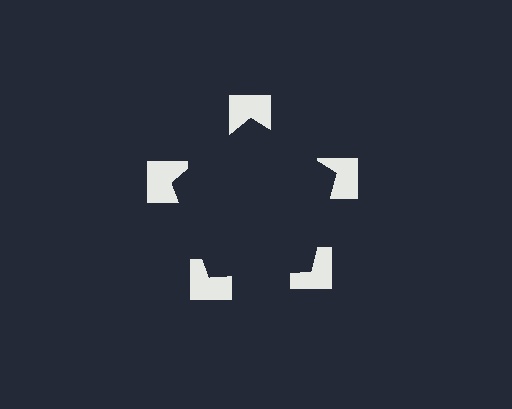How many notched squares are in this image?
There are 5 — one at each vertex of the illusory pentagon.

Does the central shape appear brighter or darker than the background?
It typically appears slightly darker than the background, even though no actual brightness change is drawn.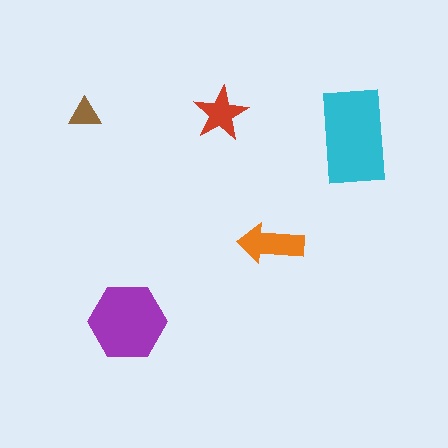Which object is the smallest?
The brown triangle.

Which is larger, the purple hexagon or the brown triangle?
The purple hexagon.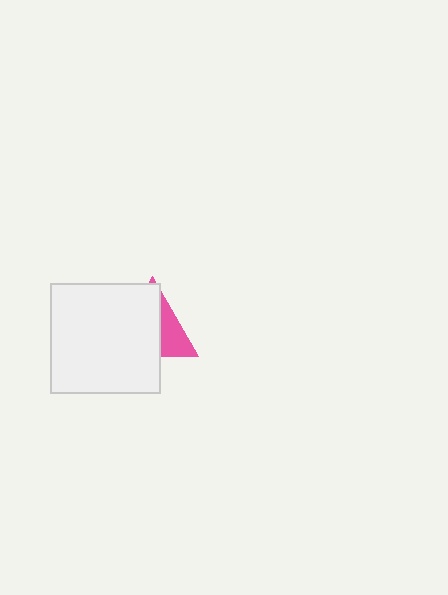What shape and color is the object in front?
The object in front is a white square.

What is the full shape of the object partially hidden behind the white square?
The partially hidden object is a pink triangle.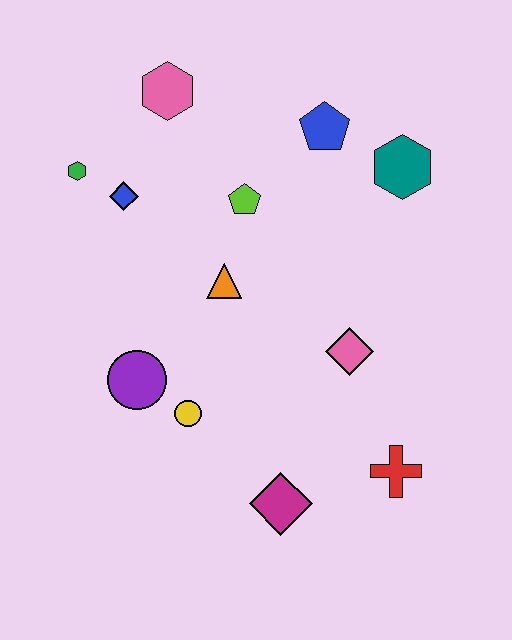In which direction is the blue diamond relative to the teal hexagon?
The blue diamond is to the left of the teal hexagon.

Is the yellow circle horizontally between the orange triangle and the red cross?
No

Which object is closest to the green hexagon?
The blue diamond is closest to the green hexagon.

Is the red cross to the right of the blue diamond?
Yes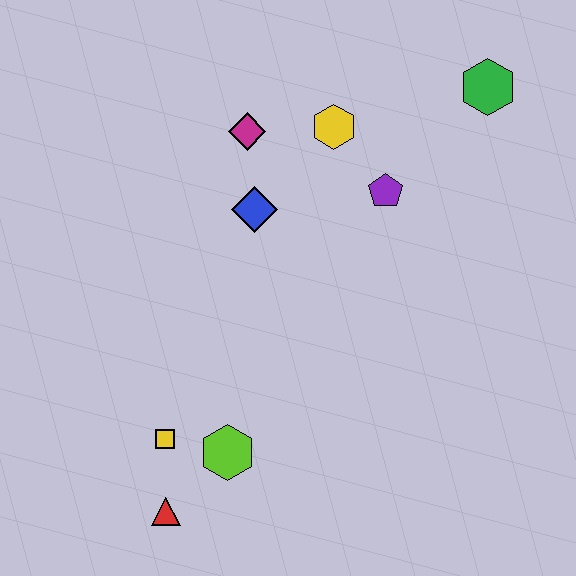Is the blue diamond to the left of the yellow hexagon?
Yes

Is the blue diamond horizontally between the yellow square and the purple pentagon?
Yes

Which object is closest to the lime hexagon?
The yellow square is closest to the lime hexagon.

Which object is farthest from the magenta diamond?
The red triangle is farthest from the magenta diamond.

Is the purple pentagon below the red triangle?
No